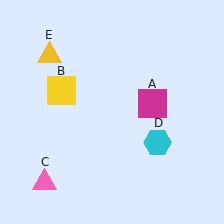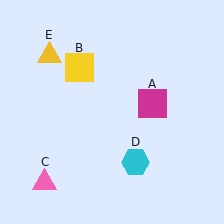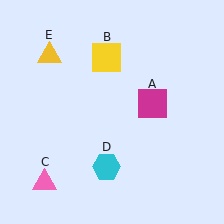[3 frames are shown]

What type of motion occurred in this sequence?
The yellow square (object B), cyan hexagon (object D) rotated clockwise around the center of the scene.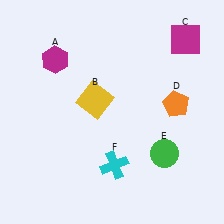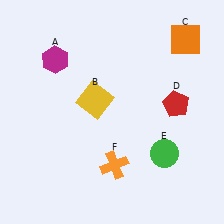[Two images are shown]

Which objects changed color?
C changed from magenta to orange. D changed from orange to red. F changed from cyan to orange.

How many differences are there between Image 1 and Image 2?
There are 3 differences between the two images.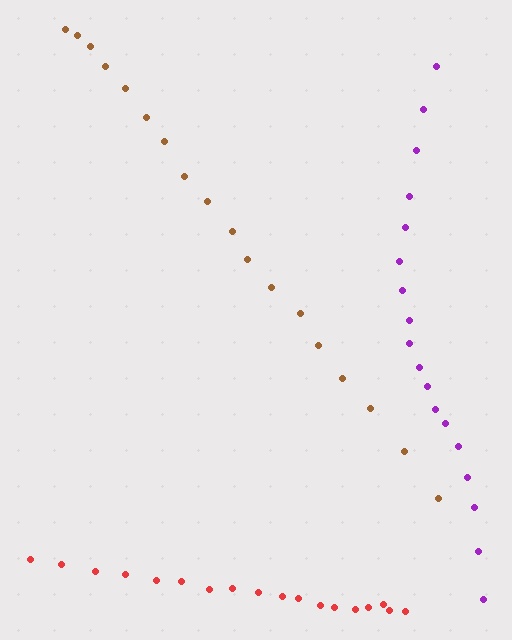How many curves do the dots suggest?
There are 3 distinct paths.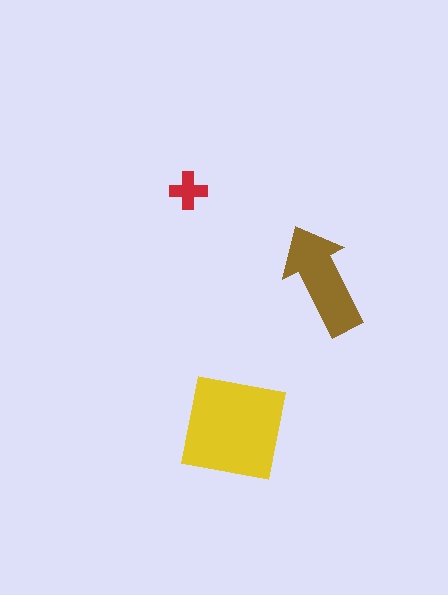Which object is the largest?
The yellow square.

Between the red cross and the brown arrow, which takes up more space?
The brown arrow.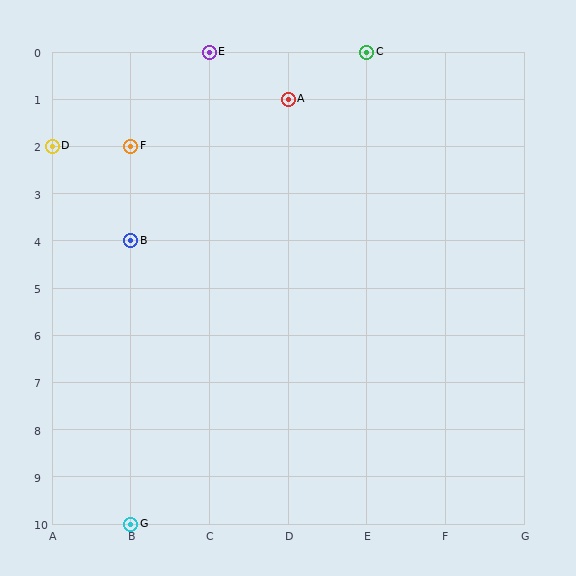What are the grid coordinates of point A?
Point A is at grid coordinates (D, 1).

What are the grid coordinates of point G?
Point G is at grid coordinates (B, 10).